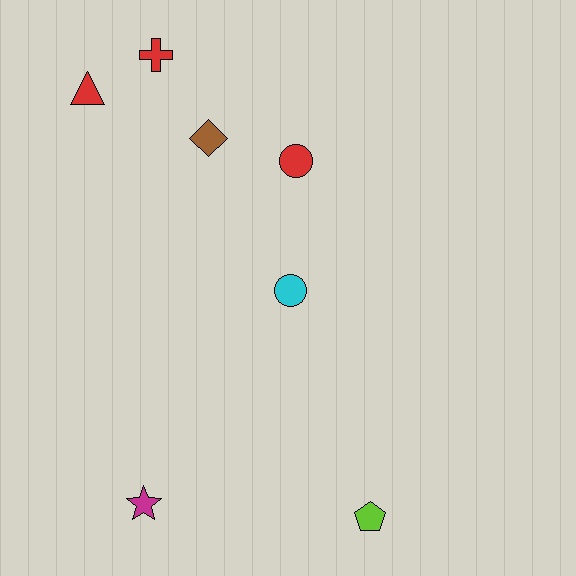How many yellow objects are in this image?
There are no yellow objects.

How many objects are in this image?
There are 7 objects.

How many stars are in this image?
There is 1 star.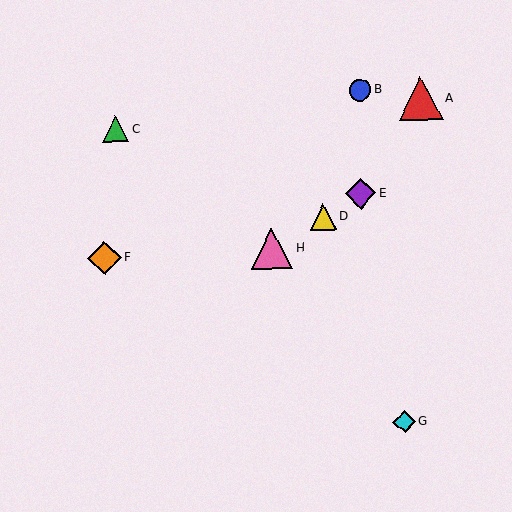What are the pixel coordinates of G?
Object G is at (404, 422).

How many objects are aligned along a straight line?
3 objects (D, E, H) are aligned along a straight line.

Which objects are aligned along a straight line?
Objects D, E, H are aligned along a straight line.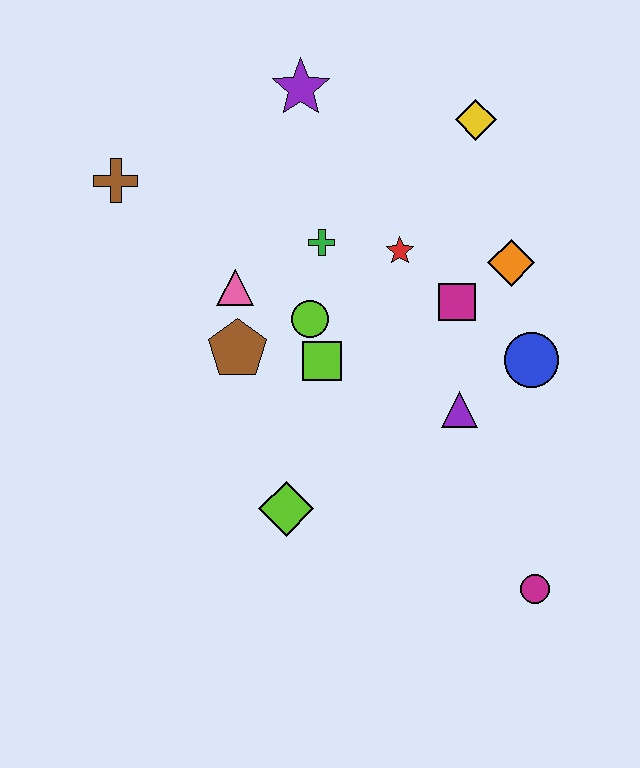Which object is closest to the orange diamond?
The magenta square is closest to the orange diamond.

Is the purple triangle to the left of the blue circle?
Yes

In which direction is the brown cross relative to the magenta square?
The brown cross is to the left of the magenta square.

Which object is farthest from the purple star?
The magenta circle is farthest from the purple star.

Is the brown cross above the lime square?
Yes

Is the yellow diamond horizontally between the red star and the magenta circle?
Yes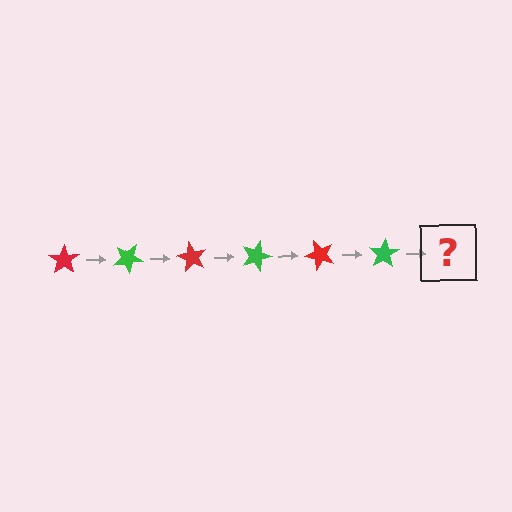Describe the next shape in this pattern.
It should be a red star, rotated 180 degrees from the start.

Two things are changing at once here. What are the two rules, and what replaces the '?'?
The two rules are that it rotates 30 degrees each step and the color cycles through red and green. The '?' should be a red star, rotated 180 degrees from the start.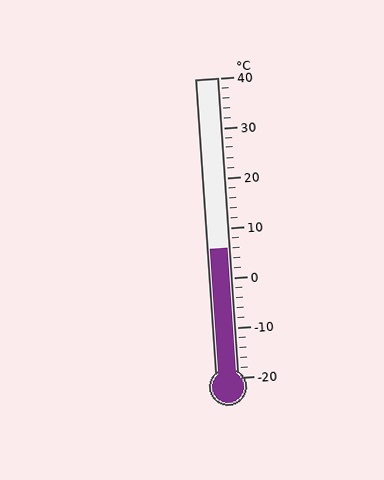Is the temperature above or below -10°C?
The temperature is above -10°C.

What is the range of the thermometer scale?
The thermometer scale ranges from -20°C to 40°C.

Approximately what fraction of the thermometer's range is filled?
The thermometer is filled to approximately 45% of its range.